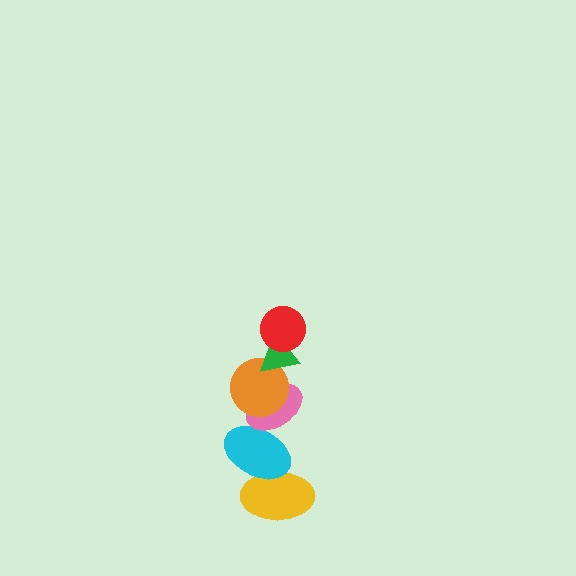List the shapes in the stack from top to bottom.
From top to bottom: the red circle, the green triangle, the orange circle, the pink ellipse, the cyan ellipse, the yellow ellipse.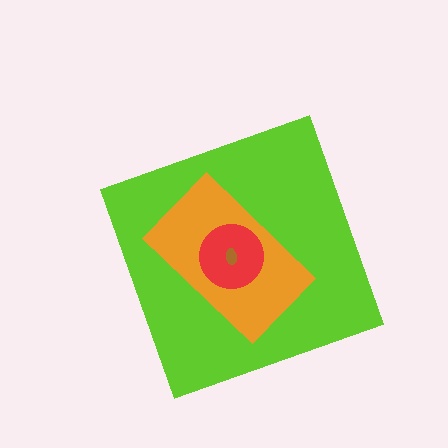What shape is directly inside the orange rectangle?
The red circle.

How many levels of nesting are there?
4.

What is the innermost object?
The brown ellipse.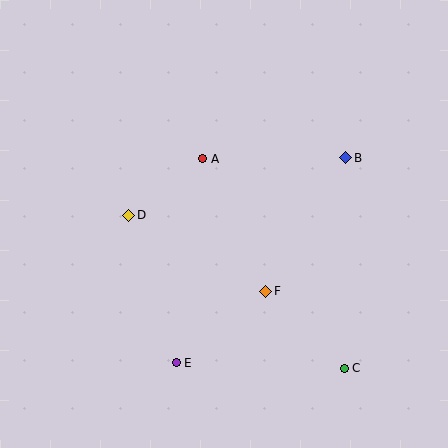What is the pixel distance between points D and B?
The distance between D and B is 224 pixels.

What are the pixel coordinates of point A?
Point A is at (203, 159).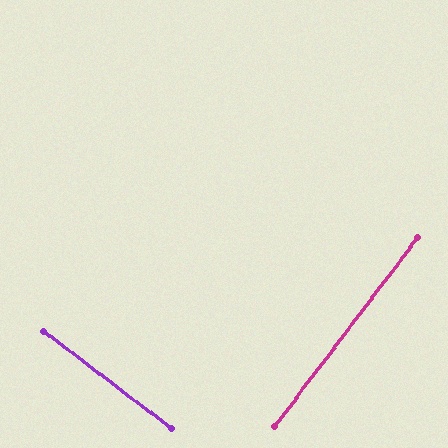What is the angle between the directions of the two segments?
Approximately 90 degrees.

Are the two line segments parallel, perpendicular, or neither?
Perpendicular — they meet at approximately 90°.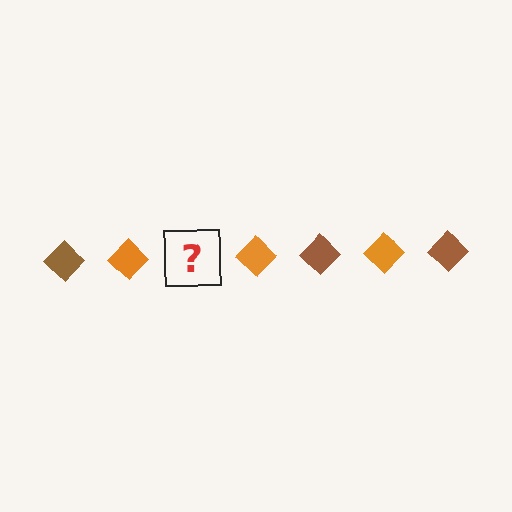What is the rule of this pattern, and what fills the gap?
The rule is that the pattern cycles through brown, orange diamonds. The gap should be filled with a brown diamond.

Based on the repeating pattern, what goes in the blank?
The blank should be a brown diamond.